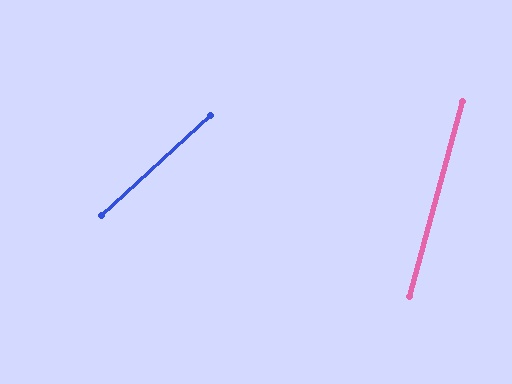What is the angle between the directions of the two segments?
Approximately 32 degrees.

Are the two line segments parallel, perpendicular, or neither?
Neither parallel nor perpendicular — they differ by about 32°.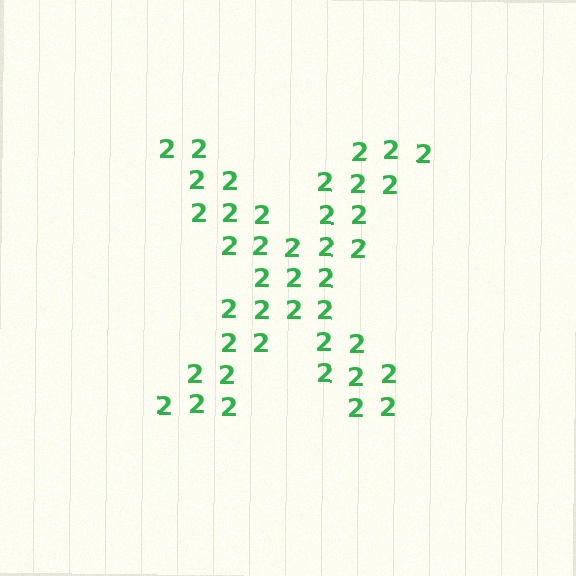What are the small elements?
The small elements are digit 2's.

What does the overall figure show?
The overall figure shows the letter X.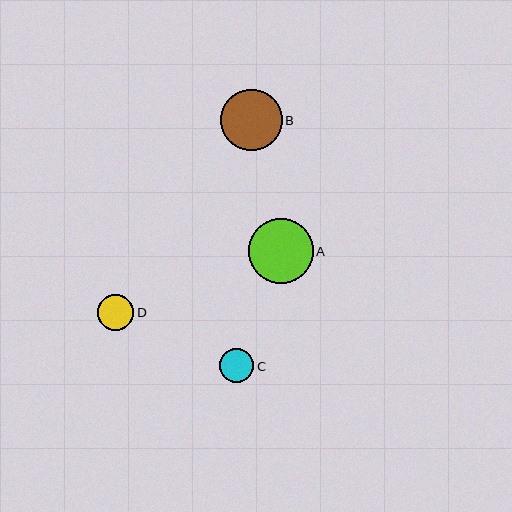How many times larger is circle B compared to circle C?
Circle B is approximately 1.8 times the size of circle C.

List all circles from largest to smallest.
From largest to smallest: A, B, D, C.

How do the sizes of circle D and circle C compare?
Circle D and circle C are approximately the same size.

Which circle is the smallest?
Circle C is the smallest with a size of approximately 34 pixels.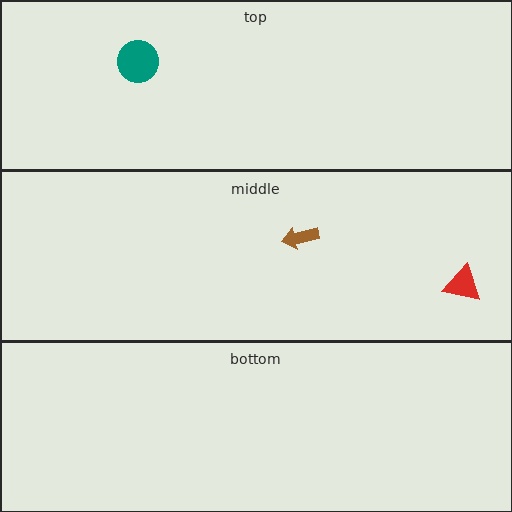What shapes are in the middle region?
The red triangle, the brown arrow.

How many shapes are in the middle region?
2.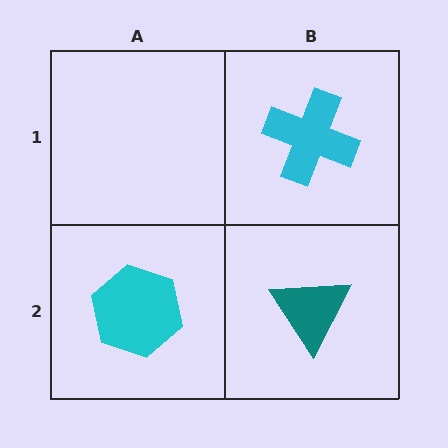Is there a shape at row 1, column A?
No, that cell is empty.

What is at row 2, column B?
A teal triangle.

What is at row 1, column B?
A cyan cross.